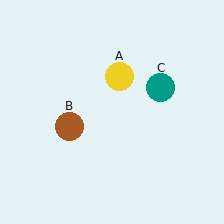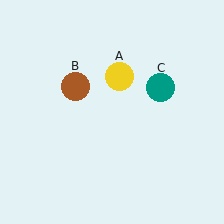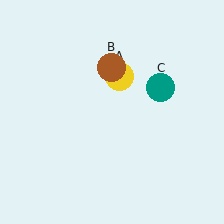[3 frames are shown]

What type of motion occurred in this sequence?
The brown circle (object B) rotated clockwise around the center of the scene.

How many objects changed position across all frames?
1 object changed position: brown circle (object B).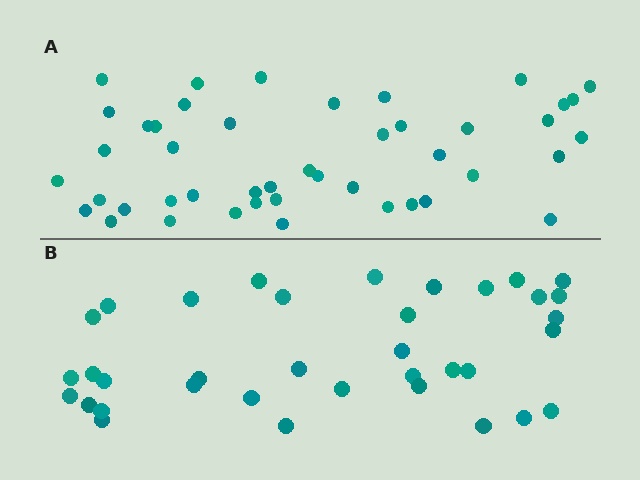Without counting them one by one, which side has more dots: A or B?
Region A (the top region) has more dots.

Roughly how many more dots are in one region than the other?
Region A has roughly 8 or so more dots than region B.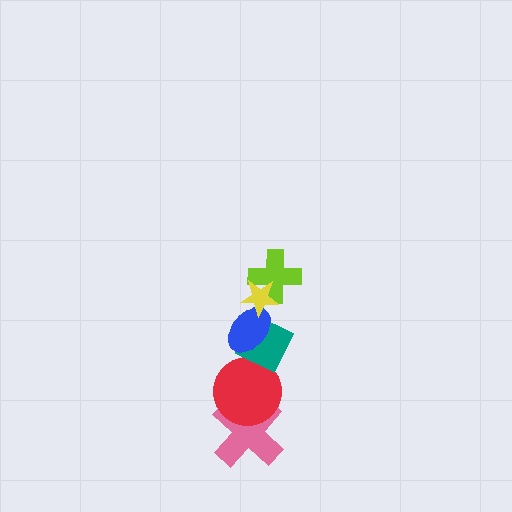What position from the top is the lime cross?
The lime cross is 2nd from the top.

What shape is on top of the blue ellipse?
The lime cross is on top of the blue ellipse.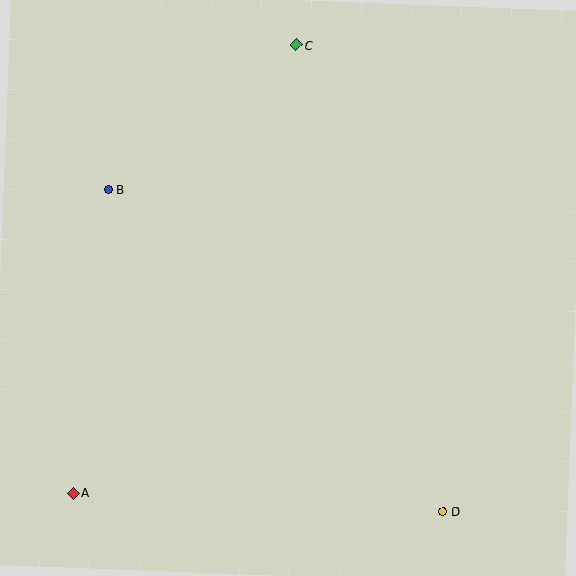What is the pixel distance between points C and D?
The distance between C and D is 489 pixels.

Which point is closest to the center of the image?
Point B at (108, 190) is closest to the center.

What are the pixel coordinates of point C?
Point C is at (297, 45).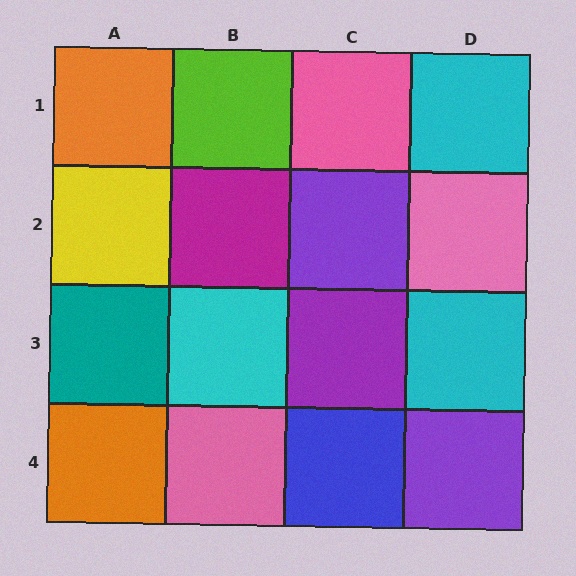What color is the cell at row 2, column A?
Yellow.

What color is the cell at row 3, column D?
Cyan.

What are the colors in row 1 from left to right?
Orange, lime, pink, cyan.